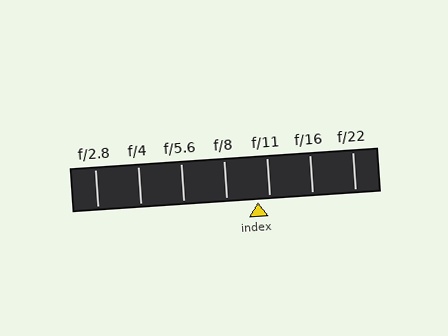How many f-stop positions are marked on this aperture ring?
There are 7 f-stop positions marked.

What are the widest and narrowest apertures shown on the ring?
The widest aperture shown is f/2.8 and the narrowest is f/22.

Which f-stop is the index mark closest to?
The index mark is closest to f/11.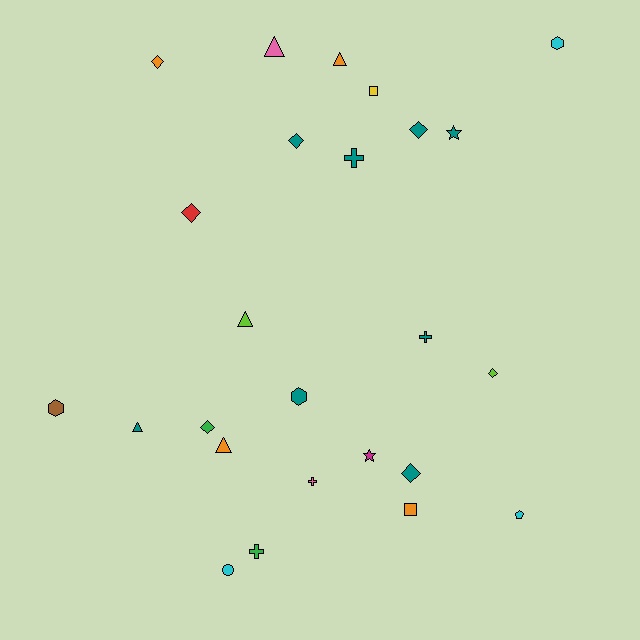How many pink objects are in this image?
There are 2 pink objects.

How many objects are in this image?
There are 25 objects.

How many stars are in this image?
There are 2 stars.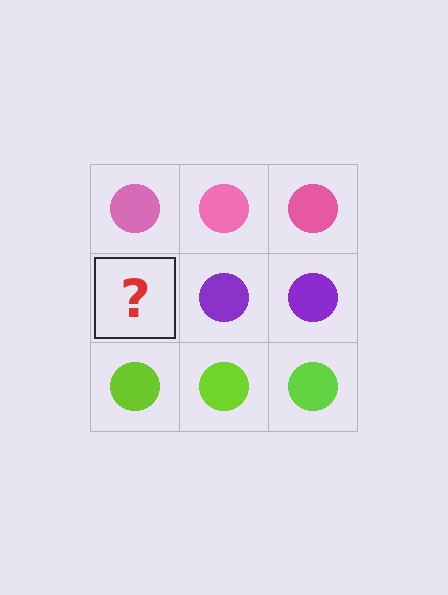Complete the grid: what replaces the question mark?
The question mark should be replaced with a purple circle.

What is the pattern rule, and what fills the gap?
The rule is that each row has a consistent color. The gap should be filled with a purple circle.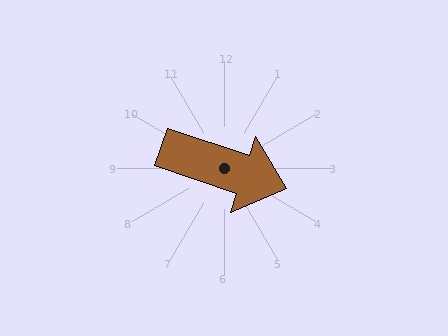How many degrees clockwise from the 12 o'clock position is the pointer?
Approximately 108 degrees.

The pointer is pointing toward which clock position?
Roughly 4 o'clock.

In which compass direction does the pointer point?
East.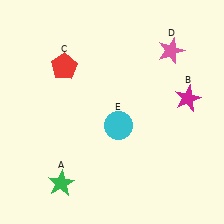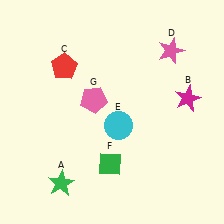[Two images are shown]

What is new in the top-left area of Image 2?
A pink pentagon (G) was added in the top-left area of Image 2.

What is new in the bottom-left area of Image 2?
A green diamond (F) was added in the bottom-left area of Image 2.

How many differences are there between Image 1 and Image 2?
There are 2 differences between the two images.